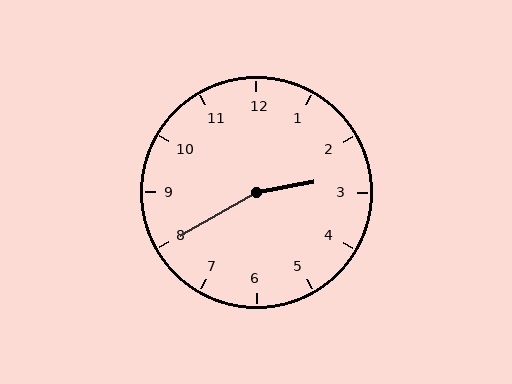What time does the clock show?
2:40.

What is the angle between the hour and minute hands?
Approximately 160 degrees.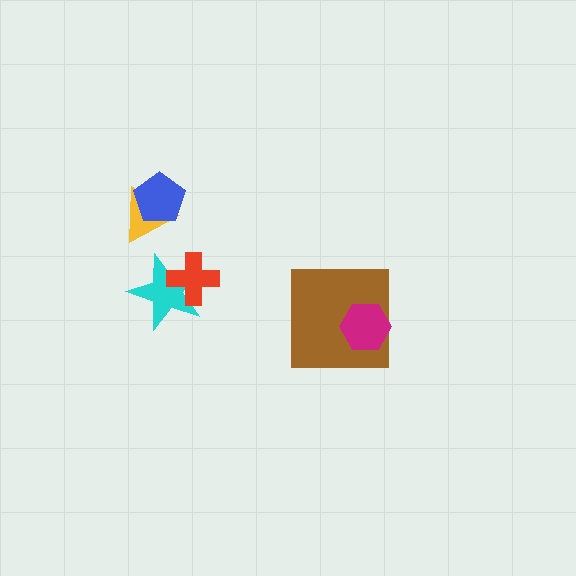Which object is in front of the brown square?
The magenta hexagon is in front of the brown square.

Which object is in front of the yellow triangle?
The blue pentagon is in front of the yellow triangle.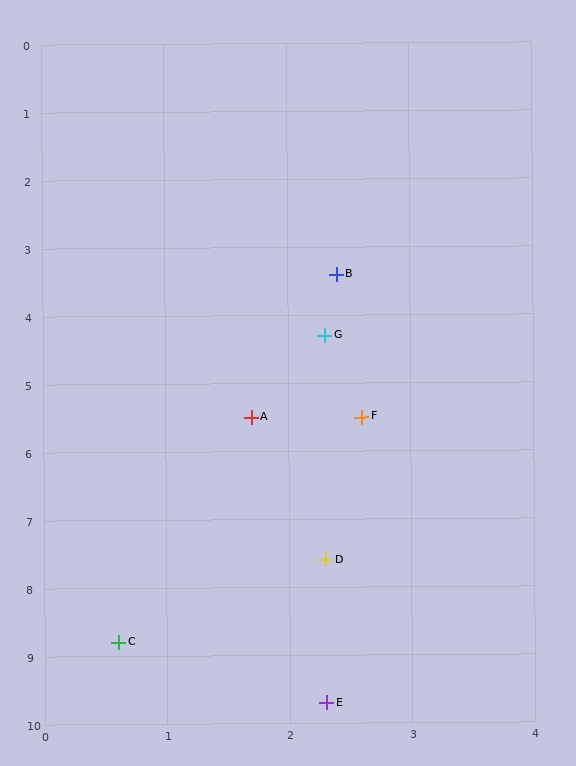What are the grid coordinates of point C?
Point C is at approximately (0.6, 8.8).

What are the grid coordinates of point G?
Point G is at approximately (2.3, 4.3).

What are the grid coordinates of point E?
Point E is at approximately (2.3, 9.7).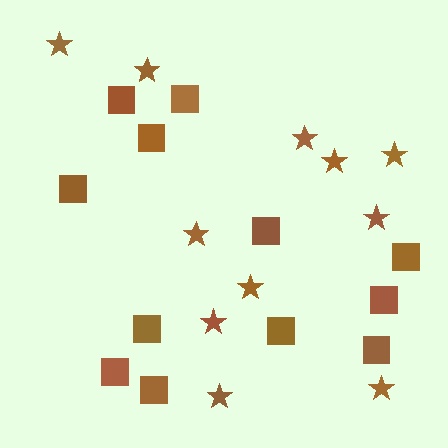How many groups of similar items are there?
There are 2 groups: one group of stars (11) and one group of squares (12).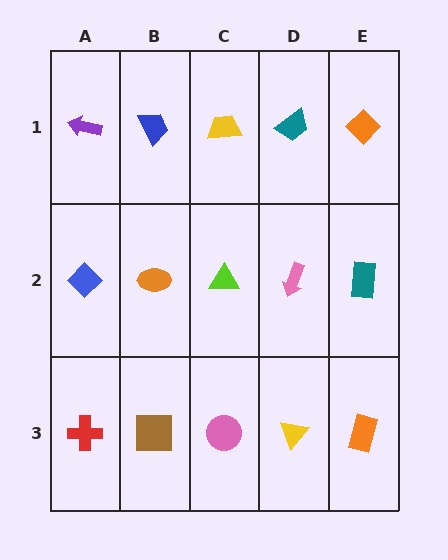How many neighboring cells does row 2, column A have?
3.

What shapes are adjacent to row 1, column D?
A pink arrow (row 2, column D), a yellow trapezoid (row 1, column C), an orange diamond (row 1, column E).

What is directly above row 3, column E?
A teal rectangle.